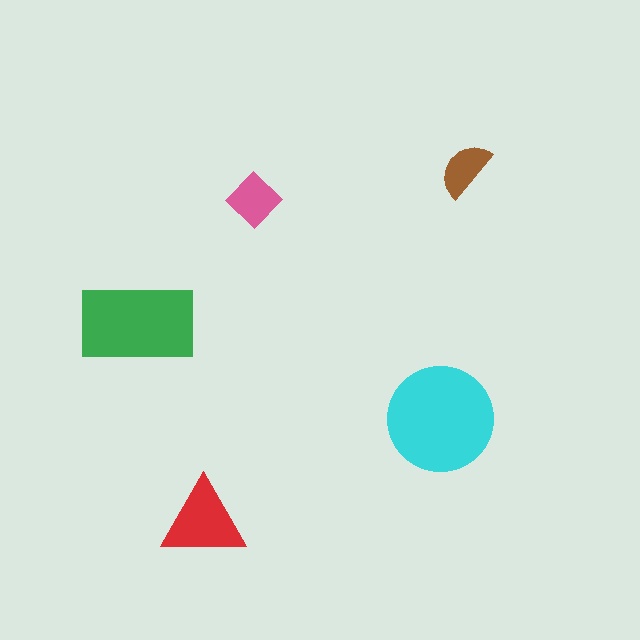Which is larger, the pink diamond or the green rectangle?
The green rectangle.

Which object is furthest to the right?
The brown semicircle is rightmost.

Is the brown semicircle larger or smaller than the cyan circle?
Smaller.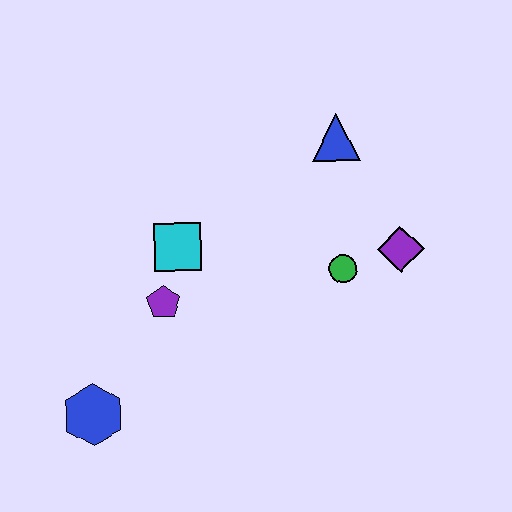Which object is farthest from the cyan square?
The purple diamond is farthest from the cyan square.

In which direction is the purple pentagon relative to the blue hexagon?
The purple pentagon is above the blue hexagon.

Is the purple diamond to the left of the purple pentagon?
No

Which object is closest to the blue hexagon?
The purple pentagon is closest to the blue hexagon.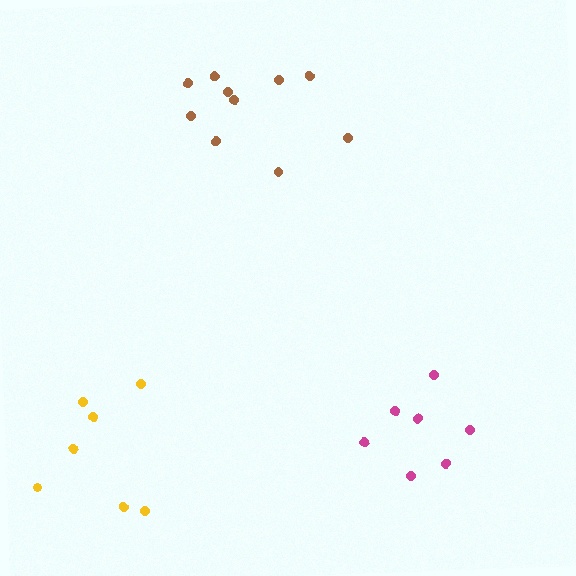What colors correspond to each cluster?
The clusters are colored: brown, magenta, yellow.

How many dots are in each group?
Group 1: 10 dots, Group 2: 7 dots, Group 3: 7 dots (24 total).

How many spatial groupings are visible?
There are 3 spatial groupings.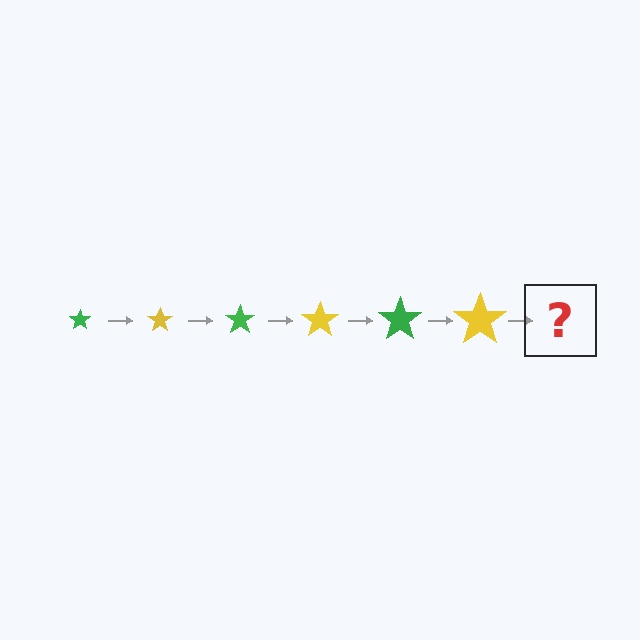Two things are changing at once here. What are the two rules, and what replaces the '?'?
The two rules are that the star grows larger each step and the color cycles through green and yellow. The '?' should be a green star, larger than the previous one.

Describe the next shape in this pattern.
It should be a green star, larger than the previous one.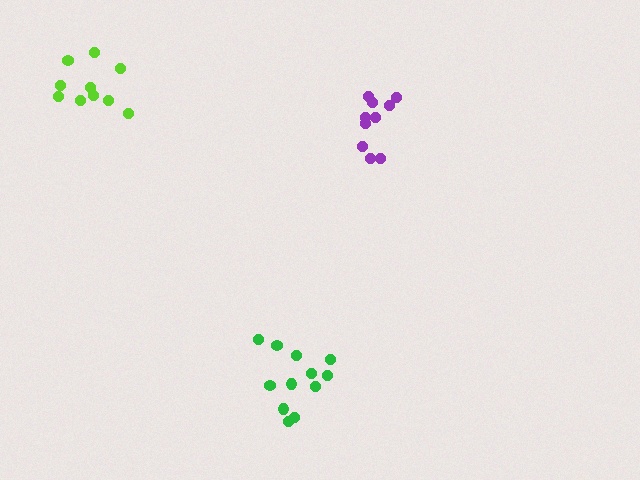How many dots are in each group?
Group 1: 12 dots, Group 2: 10 dots, Group 3: 10 dots (32 total).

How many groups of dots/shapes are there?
There are 3 groups.